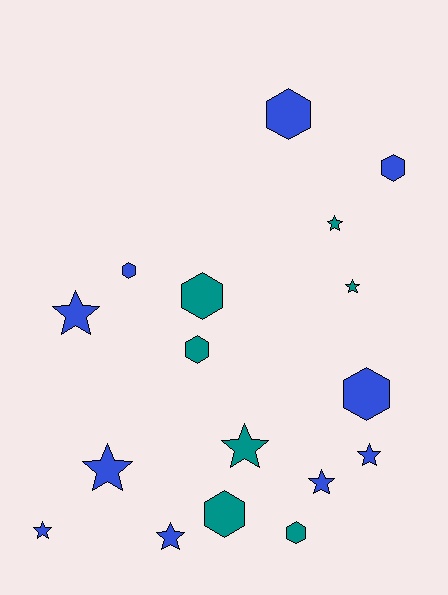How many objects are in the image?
There are 17 objects.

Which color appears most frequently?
Blue, with 10 objects.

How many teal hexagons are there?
There are 4 teal hexagons.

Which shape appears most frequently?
Star, with 9 objects.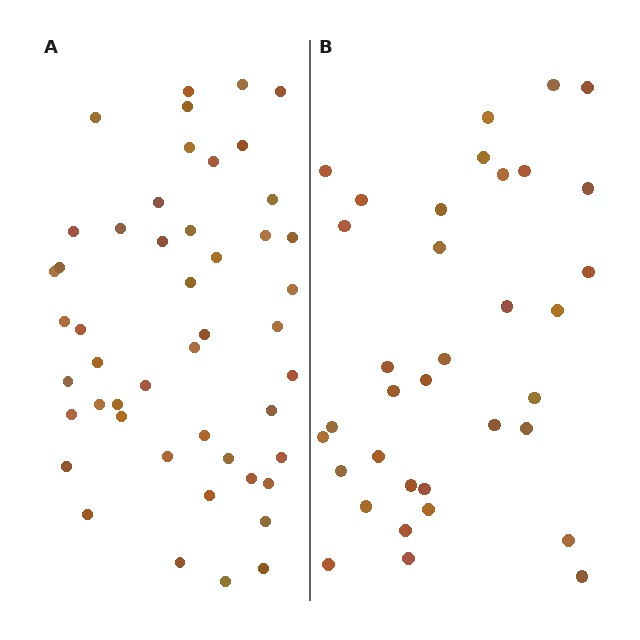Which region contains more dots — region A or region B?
Region A (the left region) has more dots.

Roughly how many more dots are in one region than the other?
Region A has approximately 15 more dots than region B.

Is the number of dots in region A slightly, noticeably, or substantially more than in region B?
Region A has noticeably more, but not dramatically so. The ratio is roughly 1.4 to 1.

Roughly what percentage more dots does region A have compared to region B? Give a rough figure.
About 35% more.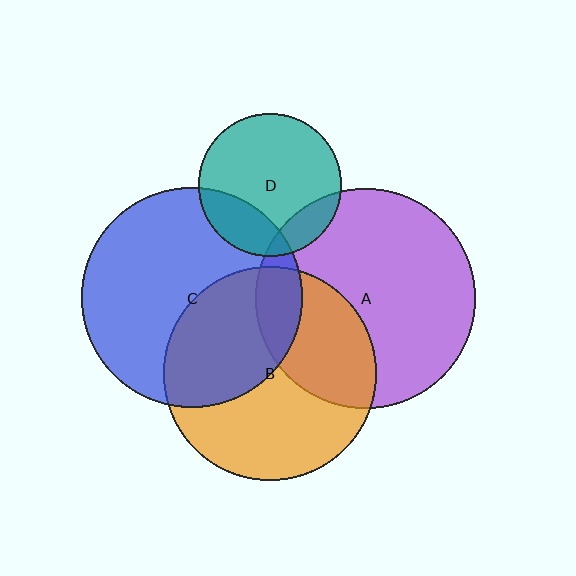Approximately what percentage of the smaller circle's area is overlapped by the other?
Approximately 15%.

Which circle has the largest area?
Circle C (blue).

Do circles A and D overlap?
Yes.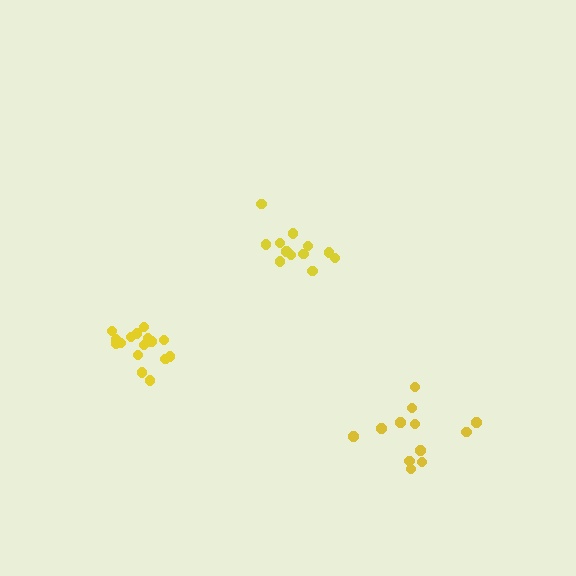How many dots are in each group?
Group 1: 12 dots, Group 2: 16 dots, Group 3: 12 dots (40 total).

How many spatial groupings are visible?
There are 3 spatial groupings.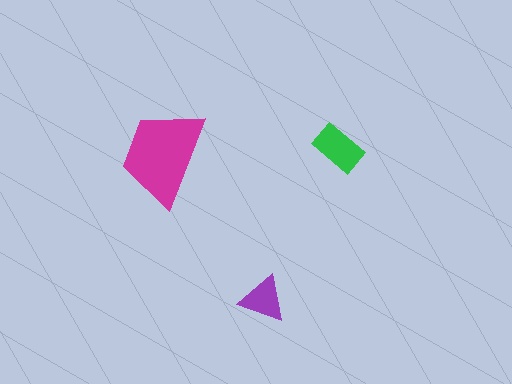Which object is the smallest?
The purple triangle.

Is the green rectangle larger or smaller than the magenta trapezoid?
Smaller.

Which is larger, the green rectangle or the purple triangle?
The green rectangle.